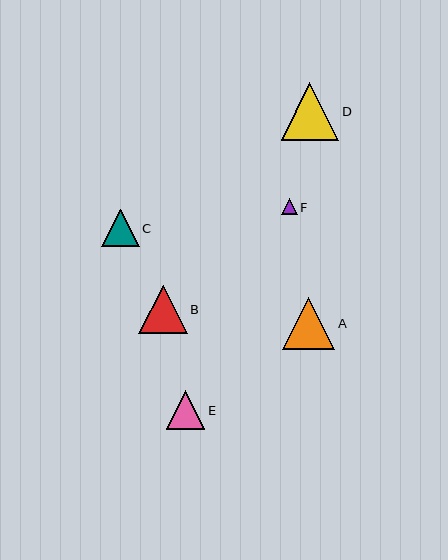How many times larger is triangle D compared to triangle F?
Triangle D is approximately 3.7 times the size of triangle F.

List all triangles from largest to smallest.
From largest to smallest: D, A, B, E, C, F.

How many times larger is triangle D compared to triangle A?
Triangle D is approximately 1.1 times the size of triangle A.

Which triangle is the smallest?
Triangle F is the smallest with a size of approximately 15 pixels.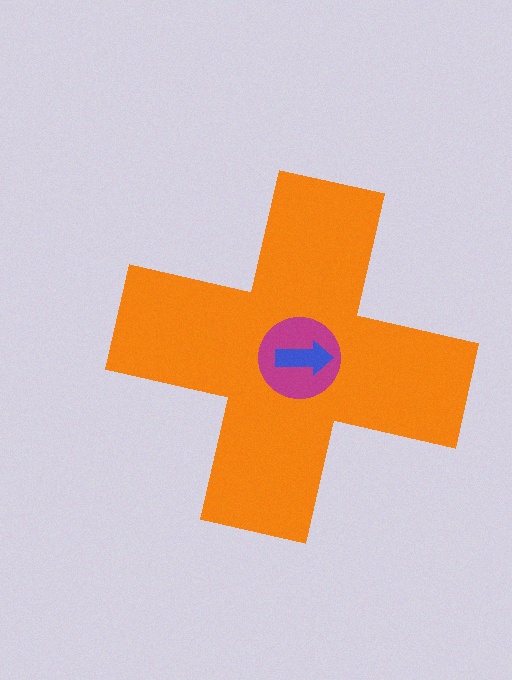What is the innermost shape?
The blue arrow.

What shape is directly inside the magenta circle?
The blue arrow.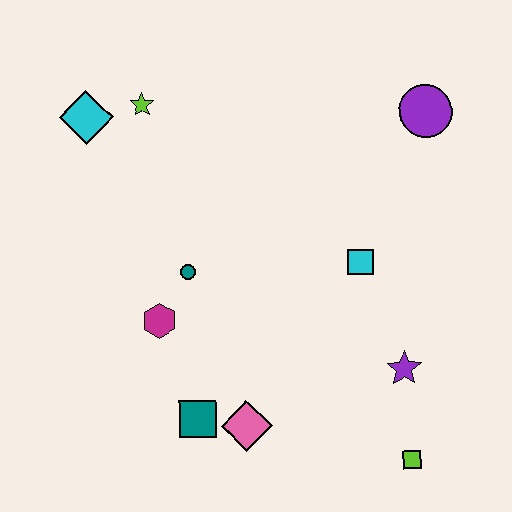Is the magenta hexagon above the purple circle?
No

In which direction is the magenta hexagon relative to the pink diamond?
The magenta hexagon is above the pink diamond.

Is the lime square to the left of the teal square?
No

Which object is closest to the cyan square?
The purple star is closest to the cyan square.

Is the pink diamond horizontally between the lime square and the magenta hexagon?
Yes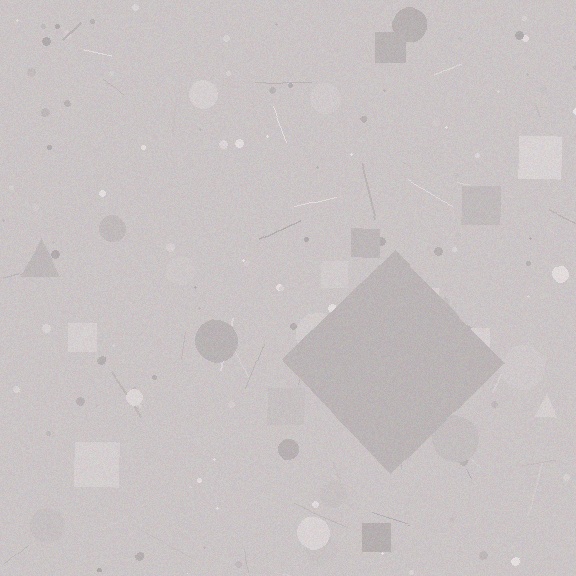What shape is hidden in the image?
A diamond is hidden in the image.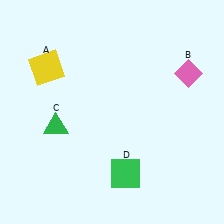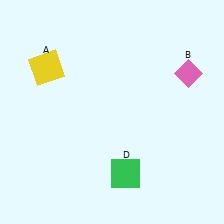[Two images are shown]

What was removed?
The green triangle (C) was removed in Image 2.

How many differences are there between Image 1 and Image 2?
There is 1 difference between the two images.